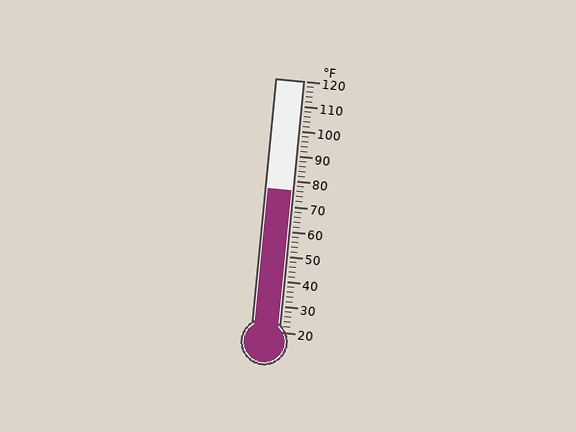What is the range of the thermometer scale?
The thermometer scale ranges from 20°F to 120°F.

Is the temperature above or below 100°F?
The temperature is below 100°F.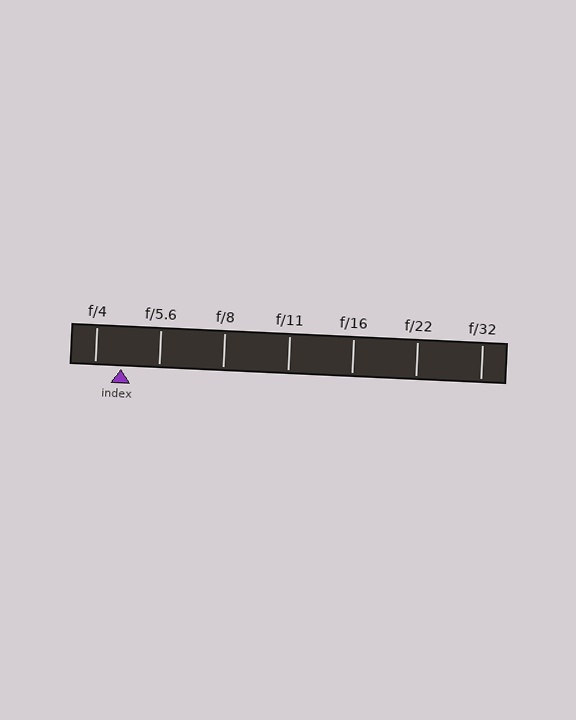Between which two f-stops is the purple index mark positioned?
The index mark is between f/4 and f/5.6.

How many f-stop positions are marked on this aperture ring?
There are 7 f-stop positions marked.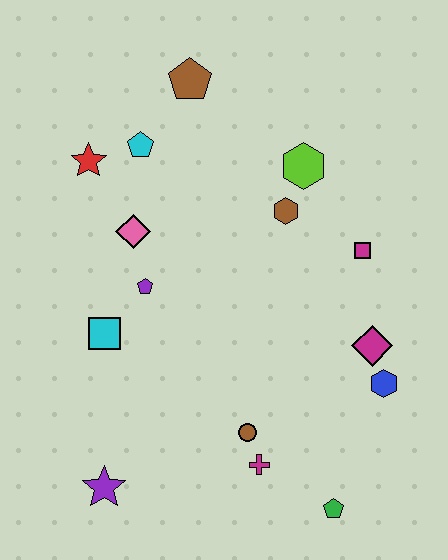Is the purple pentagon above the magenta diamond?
Yes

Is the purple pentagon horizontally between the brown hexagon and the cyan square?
Yes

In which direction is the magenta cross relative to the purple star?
The magenta cross is to the right of the purple star.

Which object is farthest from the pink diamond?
The green pentagon is farthest from the pink diamond.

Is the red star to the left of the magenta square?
Yes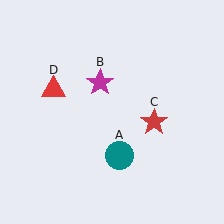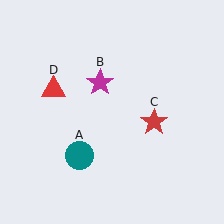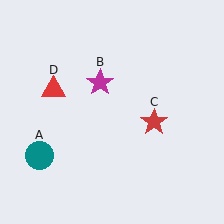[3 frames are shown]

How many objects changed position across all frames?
1 object changed position: teal circle (object A).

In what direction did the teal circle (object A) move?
The teal circle (object A) moved left.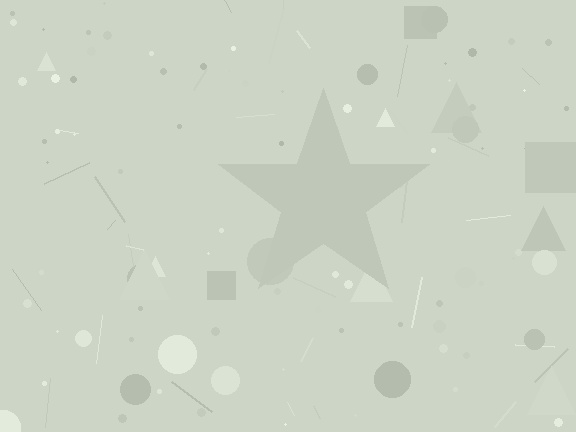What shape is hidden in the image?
A star is hidden in the image.